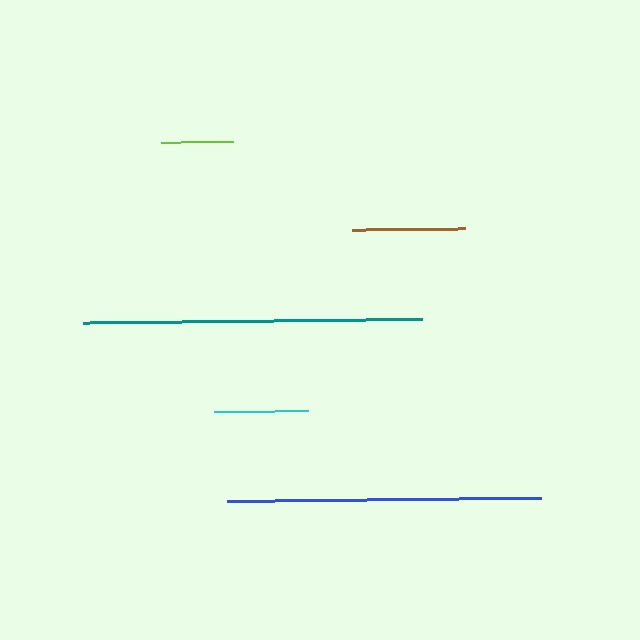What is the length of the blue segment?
The blue segment is approximately 314 pixels long.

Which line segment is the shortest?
The lime line is the shortest at approximately 72 pixels.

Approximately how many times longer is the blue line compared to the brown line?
The blue line is approximately 2.8 times the length of the brown line.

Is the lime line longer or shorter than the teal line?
The teal line is longer than the lime line.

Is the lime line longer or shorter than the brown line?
The brown line is longer than the lime line.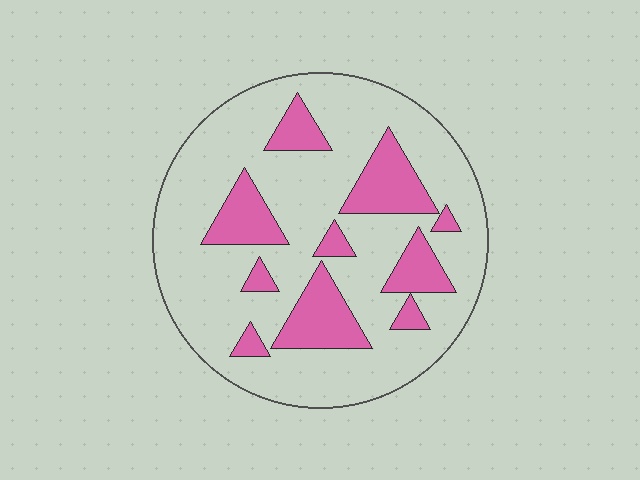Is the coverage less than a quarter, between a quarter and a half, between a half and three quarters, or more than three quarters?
Less than a quarter.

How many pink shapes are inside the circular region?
10.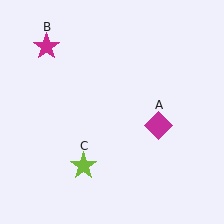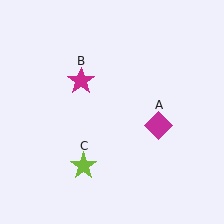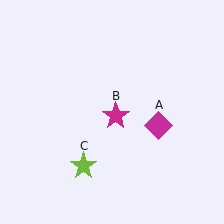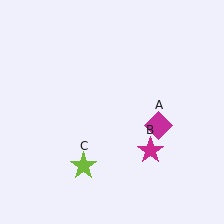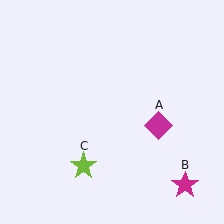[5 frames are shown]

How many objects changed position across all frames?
1 object changed position: magenta star (object B).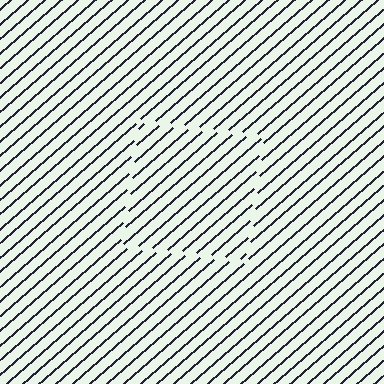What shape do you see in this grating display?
An illusory square. The interior of the shape contains the same grating, shifted by half a period — the contour is defined by the phase discontinuity where line-ends from the inner and outer gratings abut.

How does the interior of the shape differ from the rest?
The interior of the shape contains the same grating, shifted by half a period — the contour is defined by the phase discontinuity where line-ends from the inner and outer gratings abut.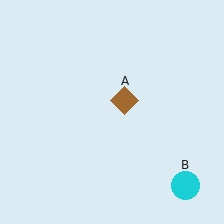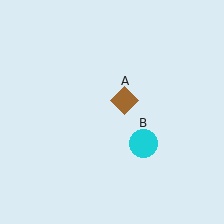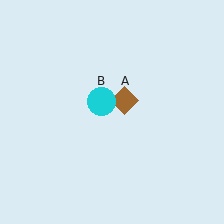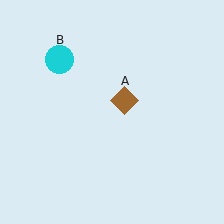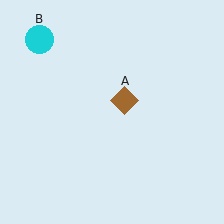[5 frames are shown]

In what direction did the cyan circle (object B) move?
The cyan circle (object B) moved up and to the left.